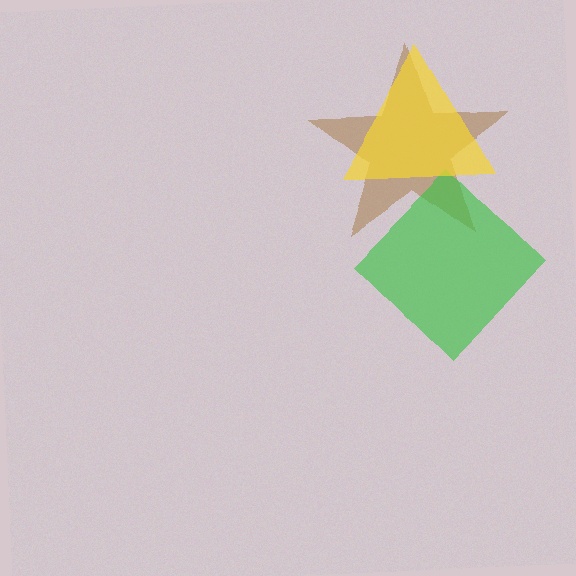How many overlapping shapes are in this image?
There are 3 overlapping shapes in the image.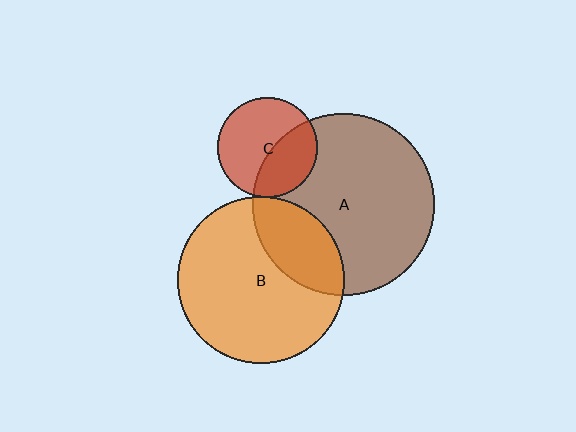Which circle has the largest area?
Circle A (brown).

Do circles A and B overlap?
Yes.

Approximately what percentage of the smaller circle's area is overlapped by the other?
Approximately 25%.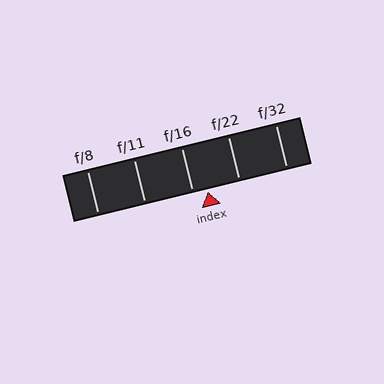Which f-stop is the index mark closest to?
The index mark is closest to f/16.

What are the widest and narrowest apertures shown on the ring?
The widest aperture shown is f/8 and the narrowest is f/32.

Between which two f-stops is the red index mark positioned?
The index mark is between f/16 and f/22.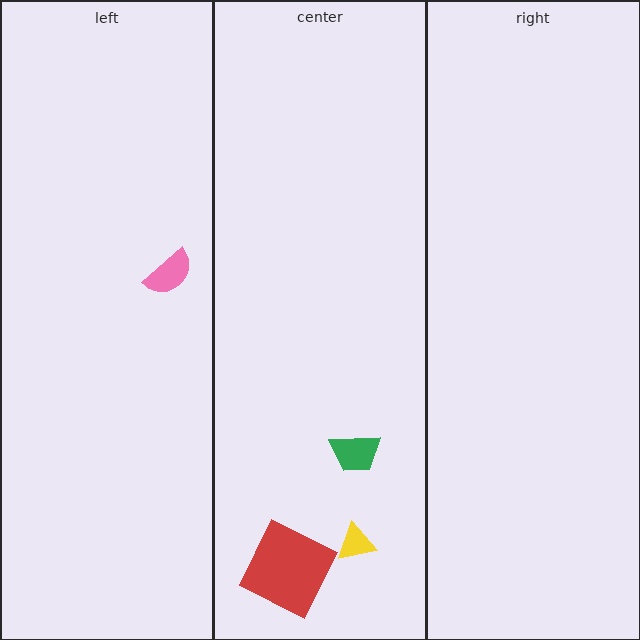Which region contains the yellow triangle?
The center region.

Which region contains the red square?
The center region.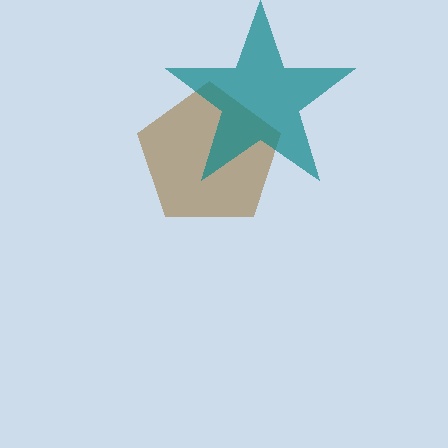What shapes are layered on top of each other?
The layered shapes are: a brown pentagon, a teal star.